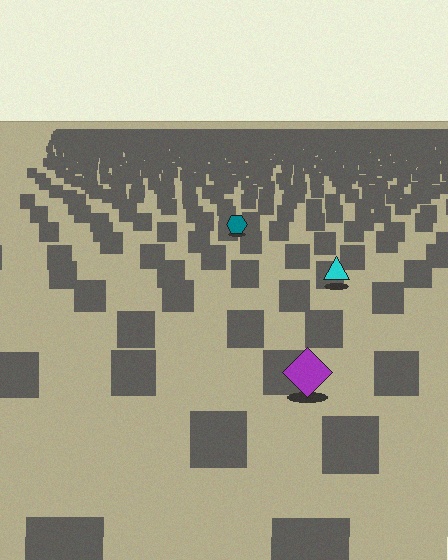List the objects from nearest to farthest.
From nearest to farthest: the purple diamond, the cyan triangle, the teal hexagon.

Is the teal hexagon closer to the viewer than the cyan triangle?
No. The cyan triangle is closer — you can tell from the texture gradient: the ground texture is coarser near it.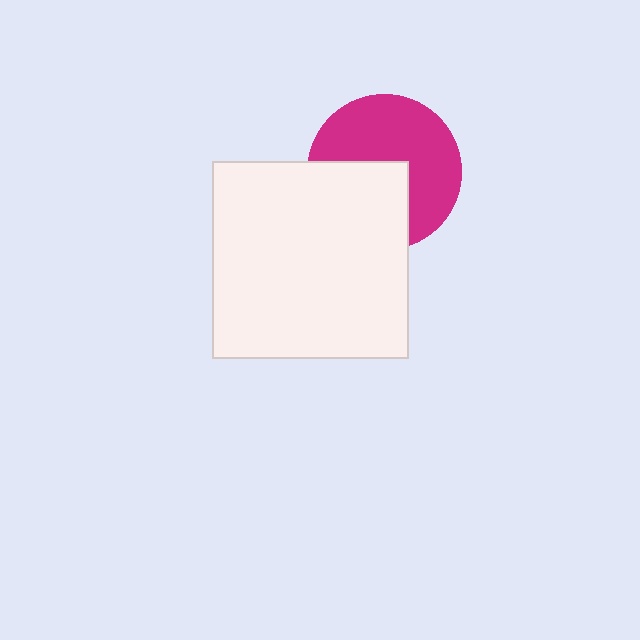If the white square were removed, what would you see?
You would see the complete magenta circle.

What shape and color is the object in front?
The object in front is a white square.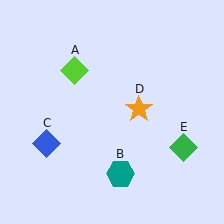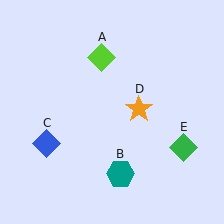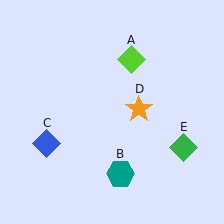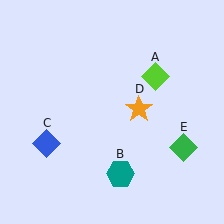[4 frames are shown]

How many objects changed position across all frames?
1 object changed position: lime diamond (object A).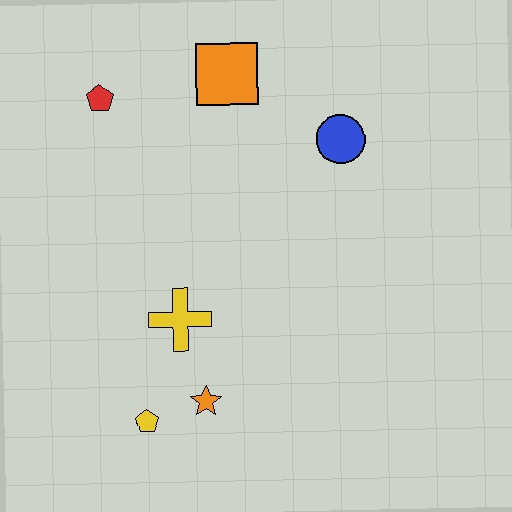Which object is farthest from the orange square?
The yellow pentagon is farthest from the orange square.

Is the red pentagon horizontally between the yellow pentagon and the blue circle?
No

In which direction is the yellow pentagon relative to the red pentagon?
The yellow pentagon is below the red pentagon.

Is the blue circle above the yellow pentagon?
Yes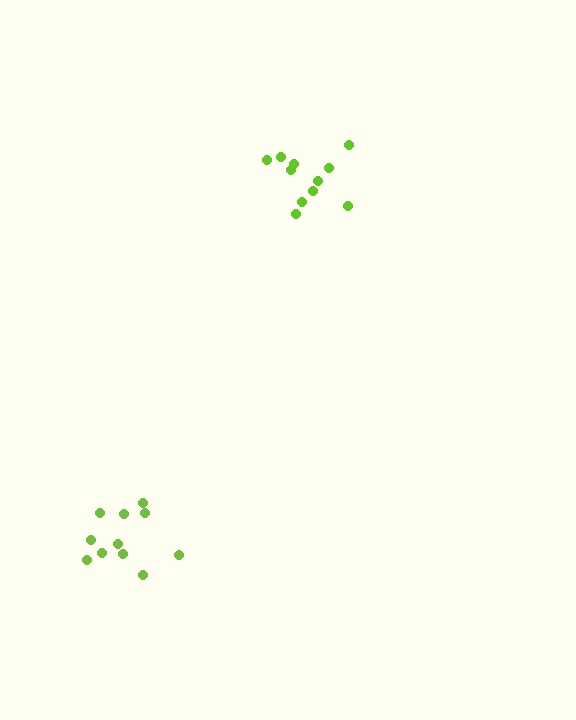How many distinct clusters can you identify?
There are 2 distinct clusters.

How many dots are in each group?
Group 1: 11 dots, Group 2: 11 dots (22 total).